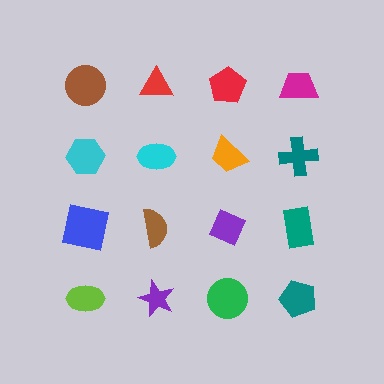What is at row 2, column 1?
A cyan hexagon.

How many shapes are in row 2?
4 shapes.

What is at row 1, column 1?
A brown circle.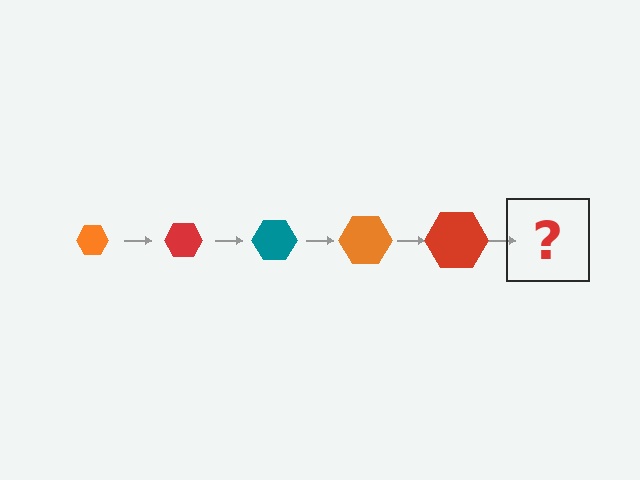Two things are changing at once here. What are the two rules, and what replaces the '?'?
The two rules are that the hexagon grows larger each step and the color cycles through orange, red, and teal. The '?' should be a teal hexagon, larger than the previous one.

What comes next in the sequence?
The next element should be a teal hexagon, larger than the previous one.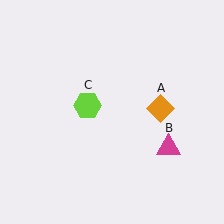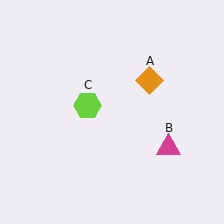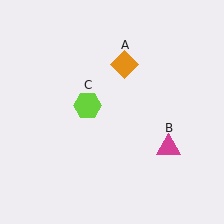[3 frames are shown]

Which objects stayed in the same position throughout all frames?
Magenta triangle (object B) and lime hexagon (object C) remained stationary.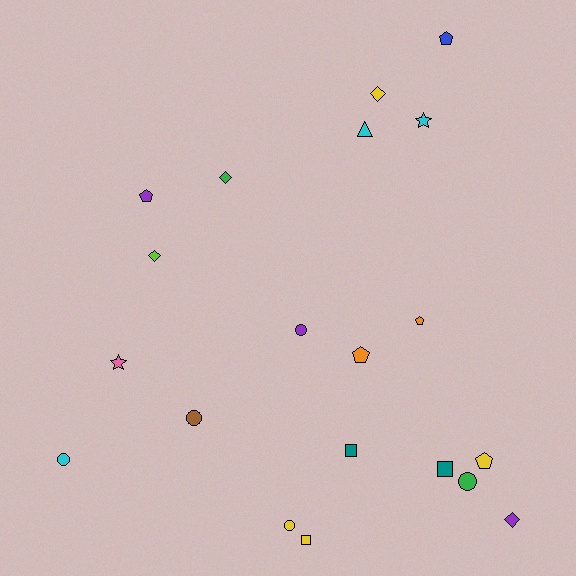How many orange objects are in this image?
There are 2 orange objects.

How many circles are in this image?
There are 5 circles.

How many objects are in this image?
There are 20 objects.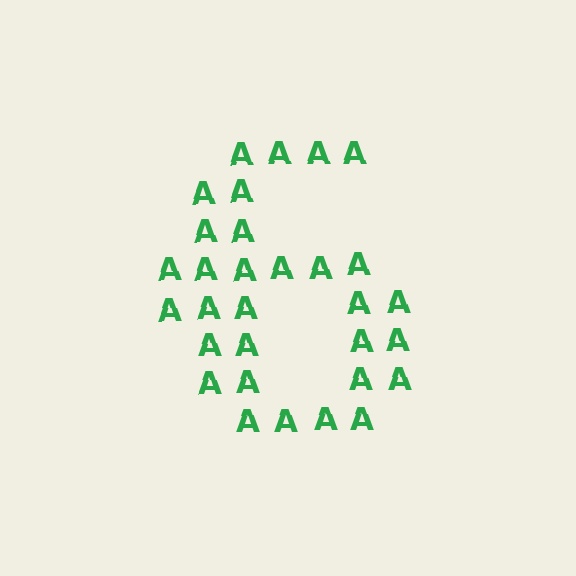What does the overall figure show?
The overall figure shows the digit 6.